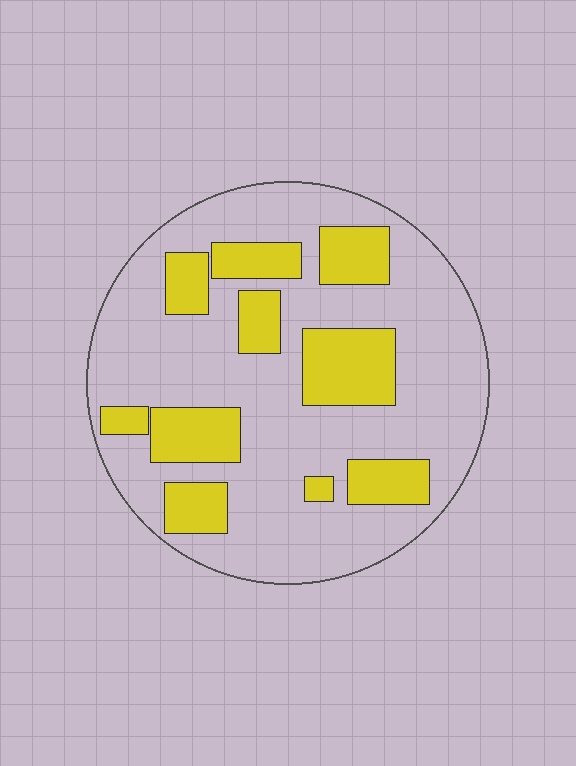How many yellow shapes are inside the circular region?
10.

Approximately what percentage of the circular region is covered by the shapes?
Approximately 25%.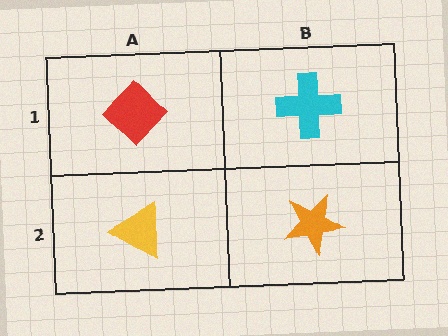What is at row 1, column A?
A red diamond.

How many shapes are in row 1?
2 shapes.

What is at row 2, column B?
An orange star.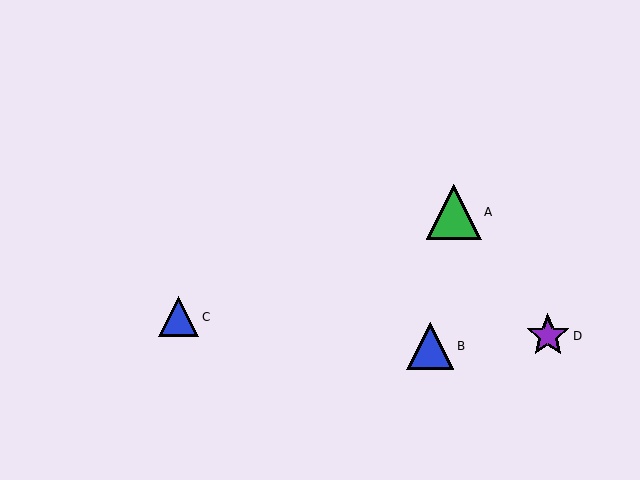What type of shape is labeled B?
Shape B is a blue triangle.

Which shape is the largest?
The green triangle (labeled A) is the largest.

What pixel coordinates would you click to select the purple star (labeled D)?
Click at (548, 336) to select the purple star D.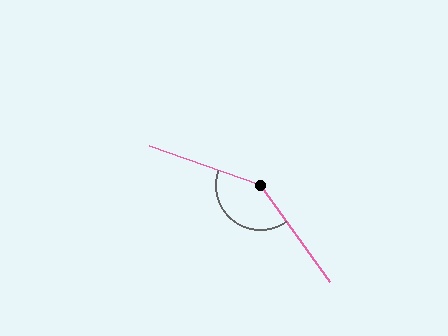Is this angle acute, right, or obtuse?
It is obtuse.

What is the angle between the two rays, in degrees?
Approximately 145 degrees.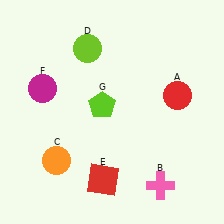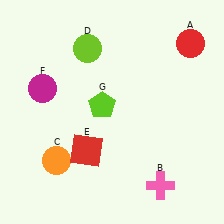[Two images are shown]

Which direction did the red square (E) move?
The red square (E) moved up.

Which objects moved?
The objects that moved are: the red circle (A), the red square (E).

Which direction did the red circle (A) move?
The red circle (A) moved up.